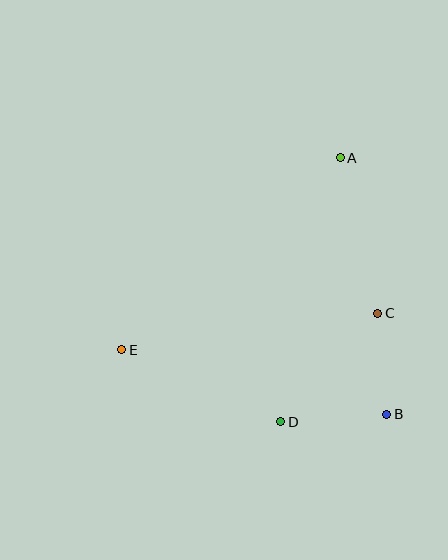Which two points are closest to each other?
Points B and C are closest to each other.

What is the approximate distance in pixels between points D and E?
The distance between D and E is approximately 175 pixels.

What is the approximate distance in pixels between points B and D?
The distance between B and D is approximately 106 pixels.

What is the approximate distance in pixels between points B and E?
The distance between B and E is approximately 273 pixels.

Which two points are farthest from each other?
Points A and E are farthest from each other.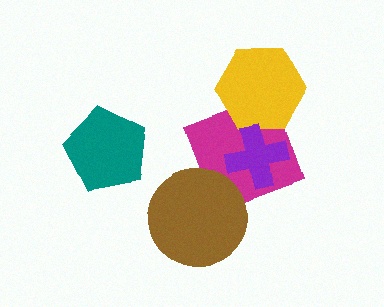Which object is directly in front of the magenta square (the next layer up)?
The brown circle is directly in front of the magenta square.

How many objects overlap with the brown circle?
1 object overlaps with the brown circle.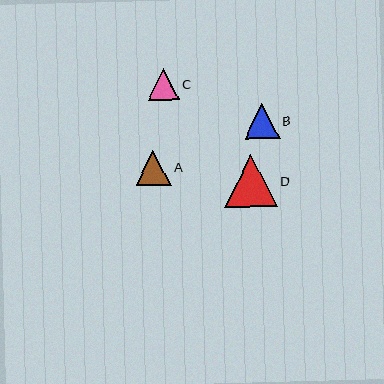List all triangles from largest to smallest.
From largest to smallest: D, A, B, C.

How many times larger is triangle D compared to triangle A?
Triangle D is approximately 1.5 times the size of triangle A.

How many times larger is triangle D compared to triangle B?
Triangle D is approximately 1.5 times the size of triangle B.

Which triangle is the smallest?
Triangle C is the smallest with a size of approximately 31 pixels.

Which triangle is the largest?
Triangle D is the largest with a size of approximately 52 pixels.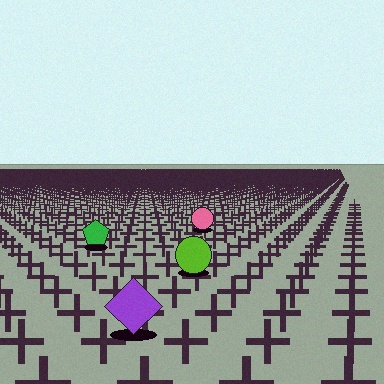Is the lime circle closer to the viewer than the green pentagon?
Yes. The lime circle is closer — you can tell from the texture gradient: the ground texture is coarser near it.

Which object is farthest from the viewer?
The pink circle is farthest from the viewer. It appears smaller and the ground texture around it is denser.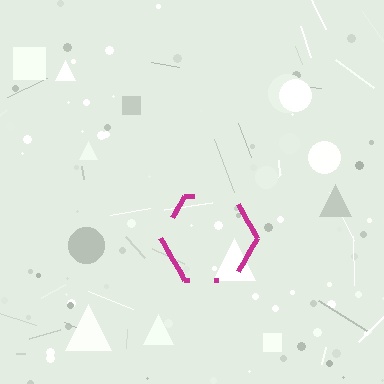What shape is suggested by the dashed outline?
The dashed outline suggests a hexagon.